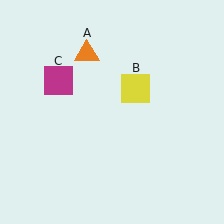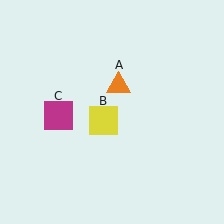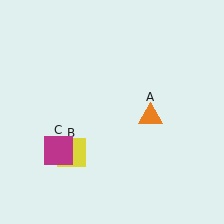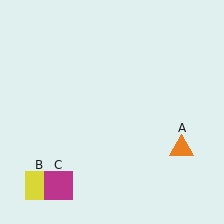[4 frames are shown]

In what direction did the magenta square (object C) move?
The magenta square (object C) moved down.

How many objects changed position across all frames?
3 objects changed position: orange triangle (object A), yellow square (object B), magenta square (object C).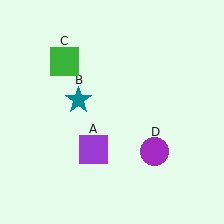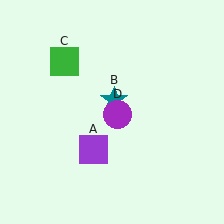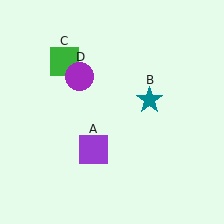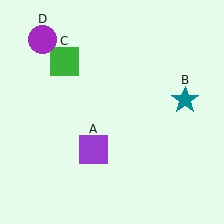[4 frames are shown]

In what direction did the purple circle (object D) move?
The purple circle (object D) moved up and to the left.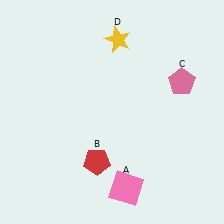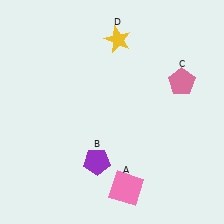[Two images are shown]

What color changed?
The pentagon (B) changed from red in Image 1 to purple in Image 2.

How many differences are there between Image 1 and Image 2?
There is 1 difference between the two images.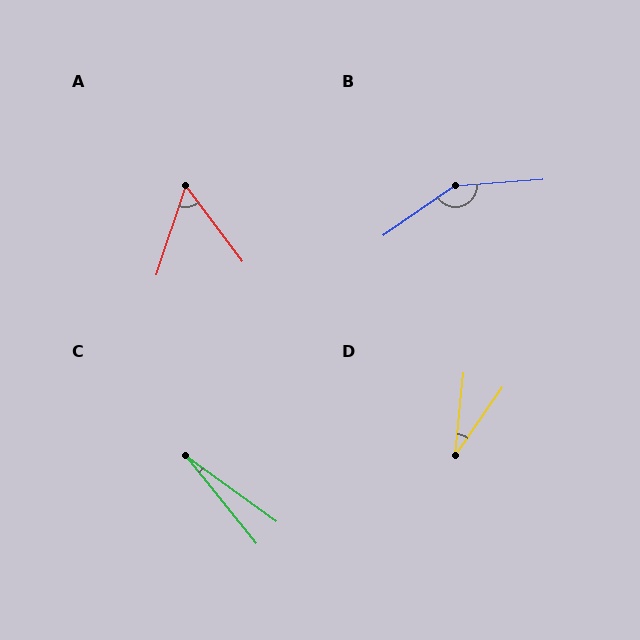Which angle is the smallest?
C, at approximately 15 degrees.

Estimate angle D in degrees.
Approximately 29 degrees.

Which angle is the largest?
B, at approximately 149 degrees.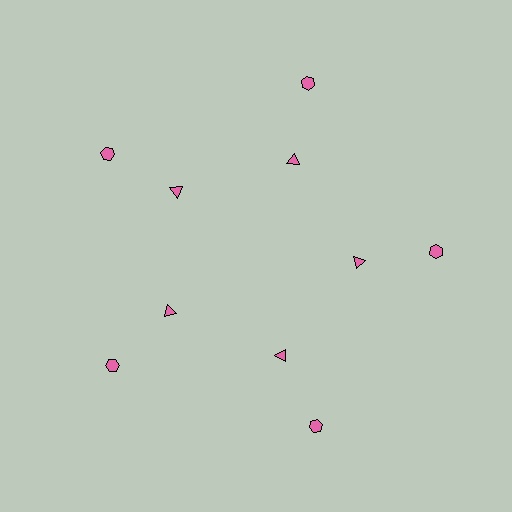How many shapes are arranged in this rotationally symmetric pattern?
There are 10 shapes, arranged in 5 groups of 2.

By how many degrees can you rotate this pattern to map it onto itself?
The pattern maps onto itself every 72 degrees of rotation.